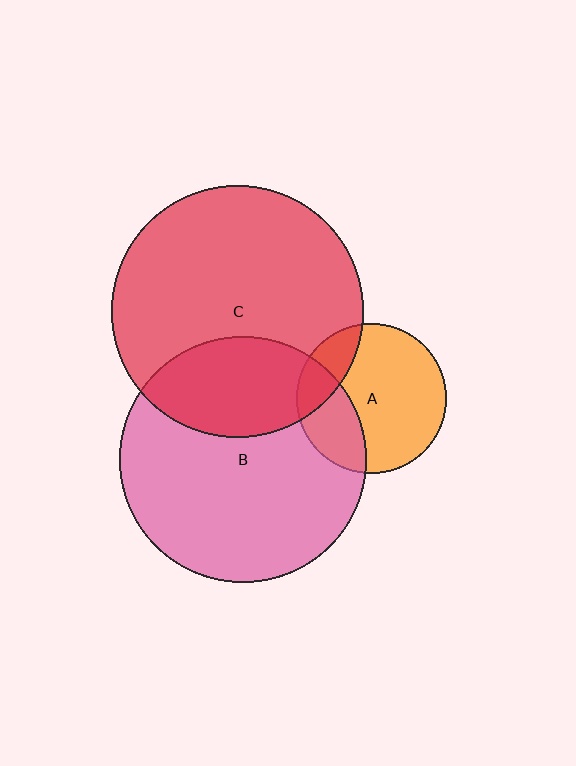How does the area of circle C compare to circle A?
Approximately 2.8 times.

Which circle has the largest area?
Circle C (red).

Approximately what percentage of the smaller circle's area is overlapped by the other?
Approximately 20%.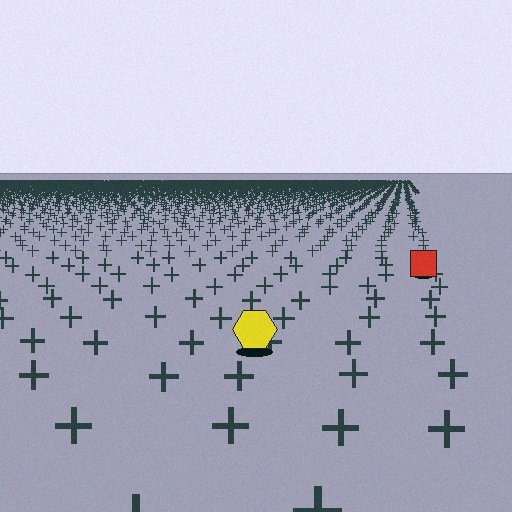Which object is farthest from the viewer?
The red square is farthest from the viewer. It appears smaller and the ground texture around it is denser.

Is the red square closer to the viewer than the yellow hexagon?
No. The yellow hexagon is closer — you can tell from the texture gradient: the ground texture is coarser near it.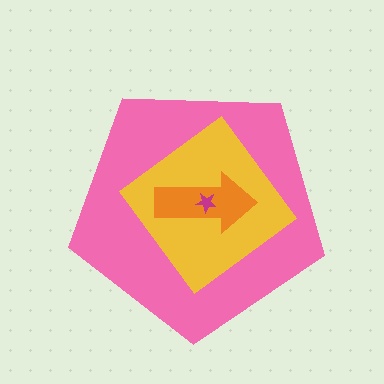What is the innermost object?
The magenta star.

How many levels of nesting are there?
4.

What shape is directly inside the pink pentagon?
The yellow diamond.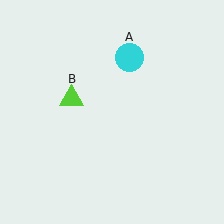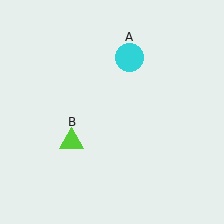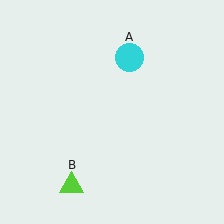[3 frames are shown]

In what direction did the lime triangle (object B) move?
The lime triangle (object B) moved down.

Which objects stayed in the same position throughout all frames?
Cyan circle (object A) remained stationary.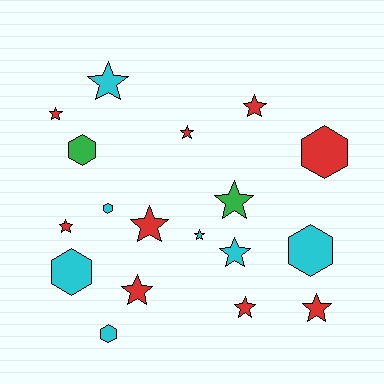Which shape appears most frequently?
Star, with 12 objects.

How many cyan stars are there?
There are 3 cyan stars.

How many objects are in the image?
There are 18 objects.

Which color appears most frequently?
Red, with 9 objects.